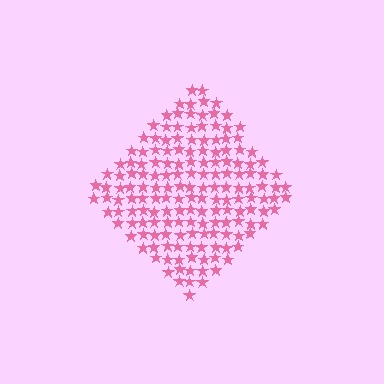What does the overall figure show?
The overall figure shows a diamond.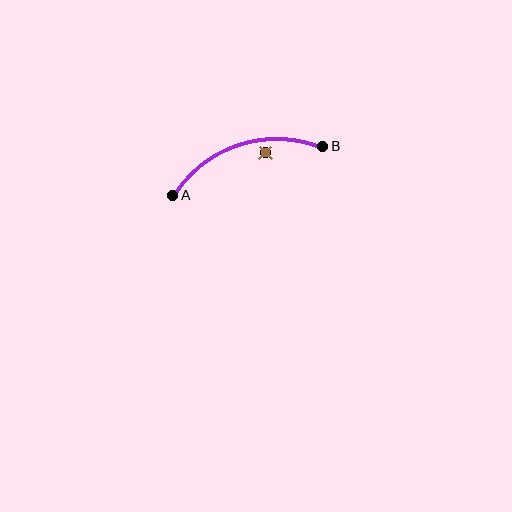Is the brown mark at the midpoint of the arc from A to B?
No — the brown mark does not lie on the arc at all. It sits slightly inside the curve.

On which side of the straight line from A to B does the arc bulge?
The arc bulges above the straight line connecting A and B.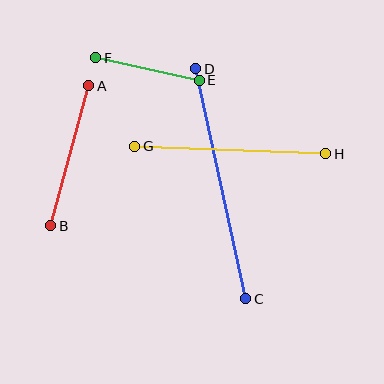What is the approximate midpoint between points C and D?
The midpoint is at approximately (221, 184) pixels.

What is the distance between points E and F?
The distance is approximately 106 pixels.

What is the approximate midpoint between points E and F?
The midpoint is at approximately (147, 69) pixels.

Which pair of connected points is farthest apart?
Points C and D are farthest apart.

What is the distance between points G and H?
The distance is approximately 191 pixels.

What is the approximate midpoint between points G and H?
The midpoint is at approximately (230, 150) pixels.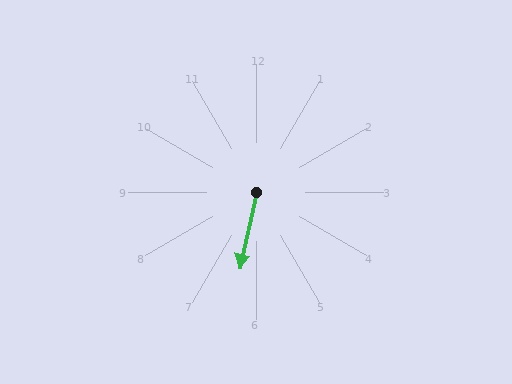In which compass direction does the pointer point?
South.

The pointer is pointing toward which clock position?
Roughly 6 o'clock.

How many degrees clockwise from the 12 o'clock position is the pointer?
Approximately 192 degrees.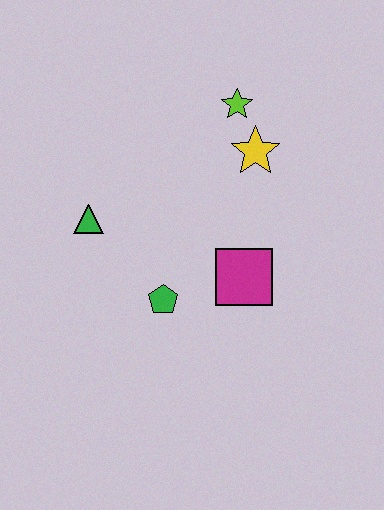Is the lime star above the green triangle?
Yes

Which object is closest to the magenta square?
The green pentagon is closest to the magenta square.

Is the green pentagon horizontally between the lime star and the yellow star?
No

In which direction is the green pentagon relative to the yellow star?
The green pentagon is below the yellow star.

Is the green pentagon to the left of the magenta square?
Yes